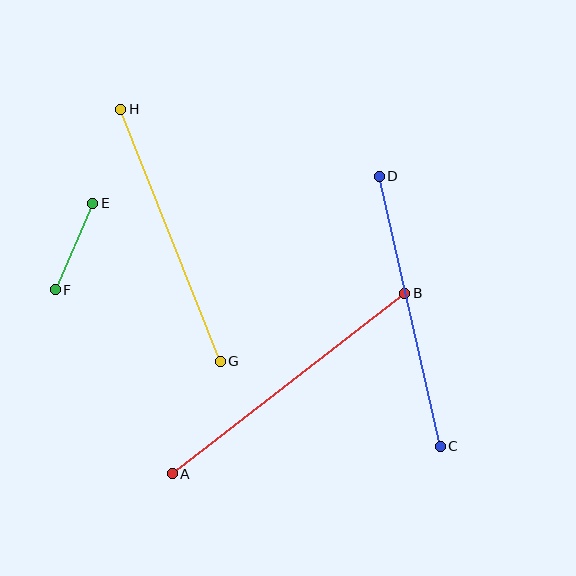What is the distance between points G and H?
The distance is approximately 271 pixels.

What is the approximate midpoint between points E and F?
The midpoint is at approximately (74, 246) pixels.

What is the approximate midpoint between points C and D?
The midpoint is at approximately (410, 311) pixels.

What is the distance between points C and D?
The distance is approximately 277 pixels.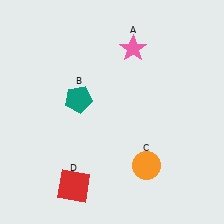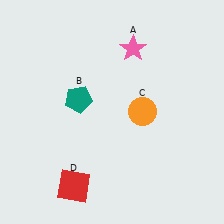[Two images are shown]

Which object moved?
The orange circle (C) moved up.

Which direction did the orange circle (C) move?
The orange circle (C) moved up.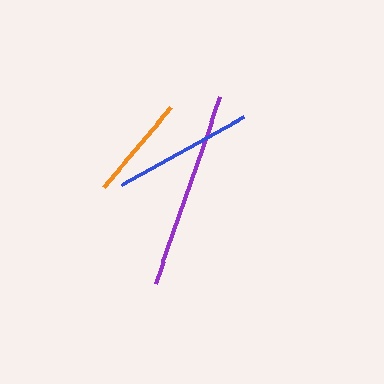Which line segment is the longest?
The purple line is the longest at approximately 198 pixels.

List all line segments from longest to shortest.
From longest to shortest: purple, blue, orange.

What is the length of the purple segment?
The purple segment is approximately 198 pixels long.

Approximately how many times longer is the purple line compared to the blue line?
The purple line is approximately 1.4 times the length of the blue line.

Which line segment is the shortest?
The orange line is the shortest at approximately 104 pixels.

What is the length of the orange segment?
The orange segment is approximately 104 pixels long.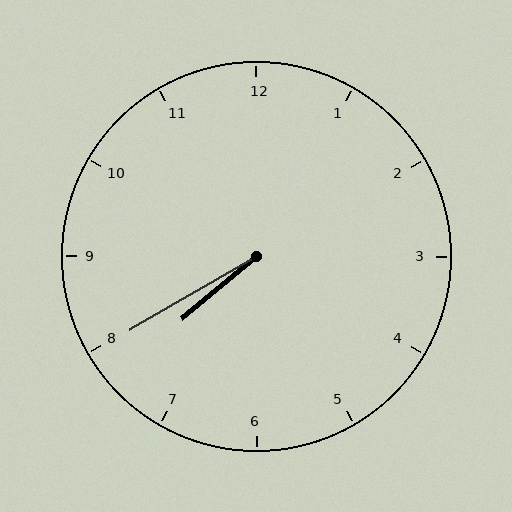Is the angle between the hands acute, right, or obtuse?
It is acute.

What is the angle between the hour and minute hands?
Approximately 10 degrees.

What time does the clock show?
7:40.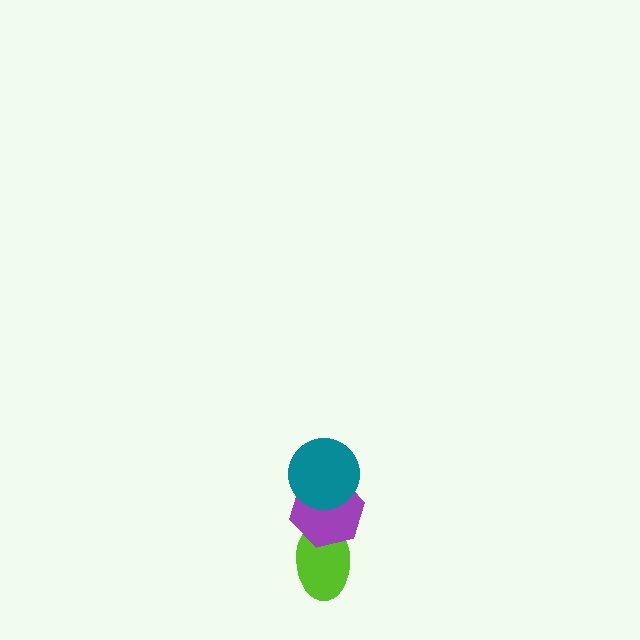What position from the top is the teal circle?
The teal circle is 1st from the top.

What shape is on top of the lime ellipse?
The purple hexagon is on top of the lime ellipse.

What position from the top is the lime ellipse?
The lime ellipse is 3rd from the top.